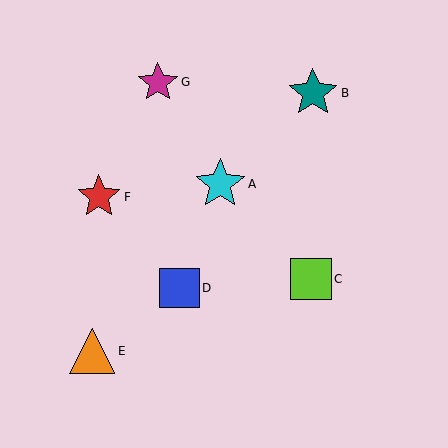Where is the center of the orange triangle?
The center of the orange triangle is at (92, 351).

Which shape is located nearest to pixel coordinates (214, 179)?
The cyan star (labeled A) at (220, 184) is nearest to that location.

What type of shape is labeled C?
Shape C is a lime square.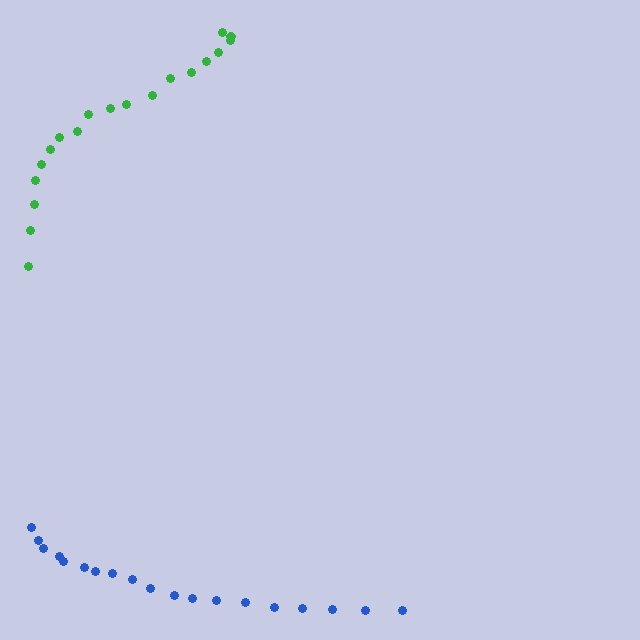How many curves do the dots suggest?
There are 2 distinct paths.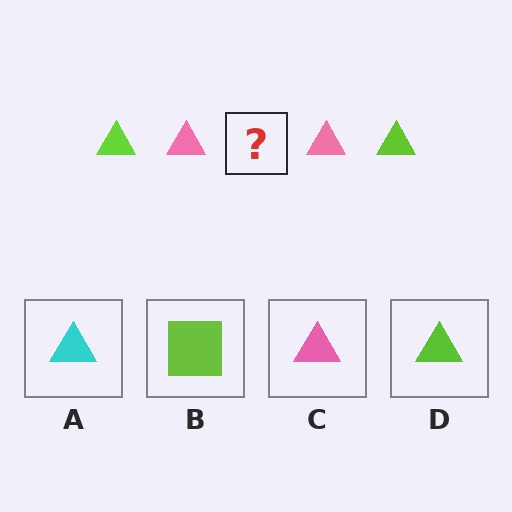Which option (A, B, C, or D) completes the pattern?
D.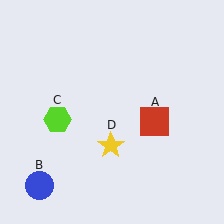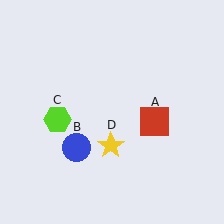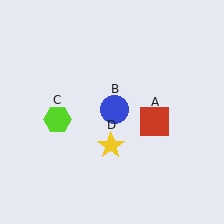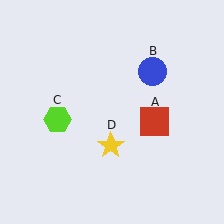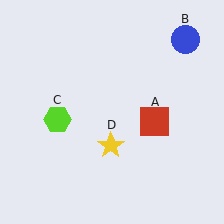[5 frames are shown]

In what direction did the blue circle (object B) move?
The blue circle (object B) moved up and to the right.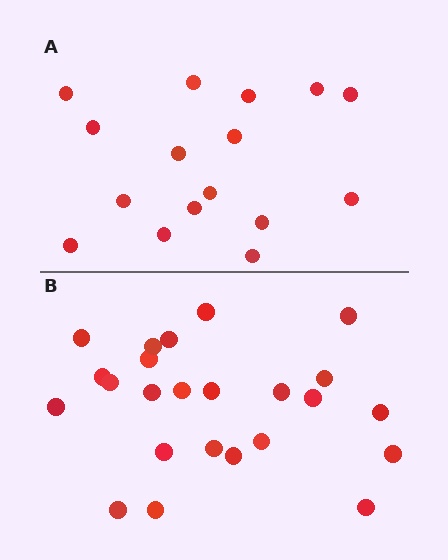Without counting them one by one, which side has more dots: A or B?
Region B (the bottom region) has more dots.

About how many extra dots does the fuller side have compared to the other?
Region B has roughly 8 or so more dots than region A.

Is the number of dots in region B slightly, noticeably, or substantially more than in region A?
Region B has substantially more. The ratio is roughly 1.5 to 1.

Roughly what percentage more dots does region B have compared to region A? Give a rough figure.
About 50% more.